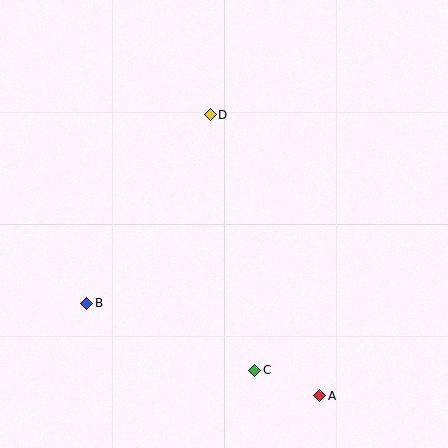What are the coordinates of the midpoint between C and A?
The midpoint between C and A is at (287, 383).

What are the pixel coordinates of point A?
Point A is at (320, 396).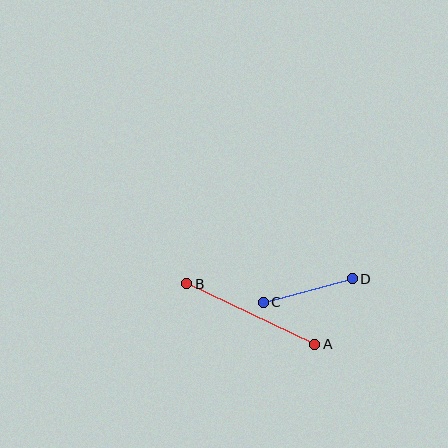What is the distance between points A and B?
The distance is approximately 142 pixels.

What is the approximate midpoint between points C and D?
The midpoint is at approximately (308, 290) pixels.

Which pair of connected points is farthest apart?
Points A and B are farthest apart.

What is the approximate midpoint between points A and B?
The midpoint is at approximately (251, 314) pixels.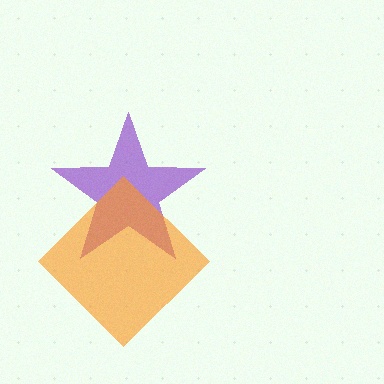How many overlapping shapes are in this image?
There are 2 overlapping shapes in the image.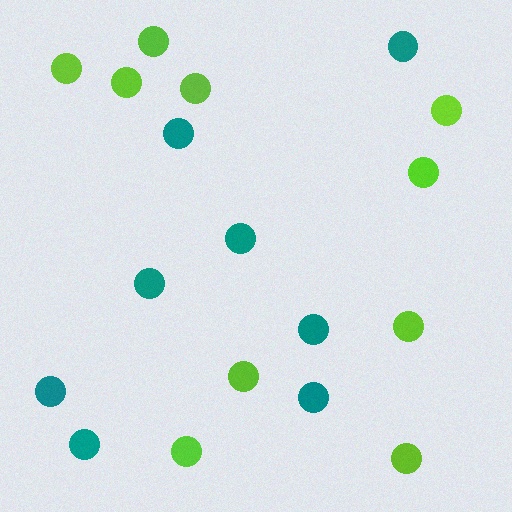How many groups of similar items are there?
There are 2 groups: one group of teal circles (8) and one group of lime circles (10).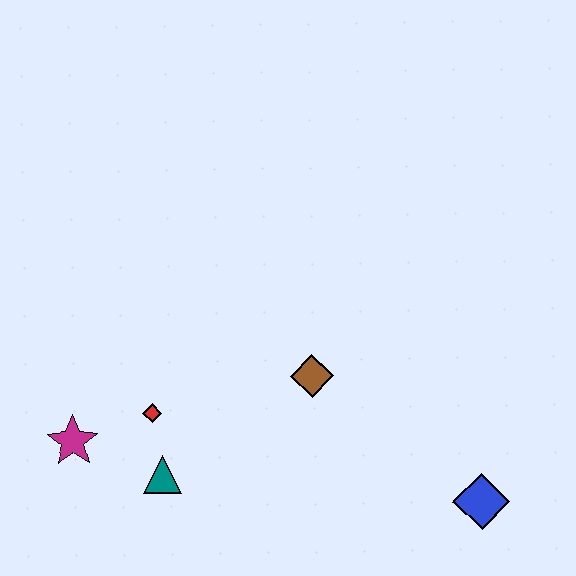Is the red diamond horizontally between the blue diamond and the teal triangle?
No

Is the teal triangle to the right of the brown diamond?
No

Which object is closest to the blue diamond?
The brown diamond is closest to the blue diamond.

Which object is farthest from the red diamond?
The blue diamond is farthest from the red diamond.